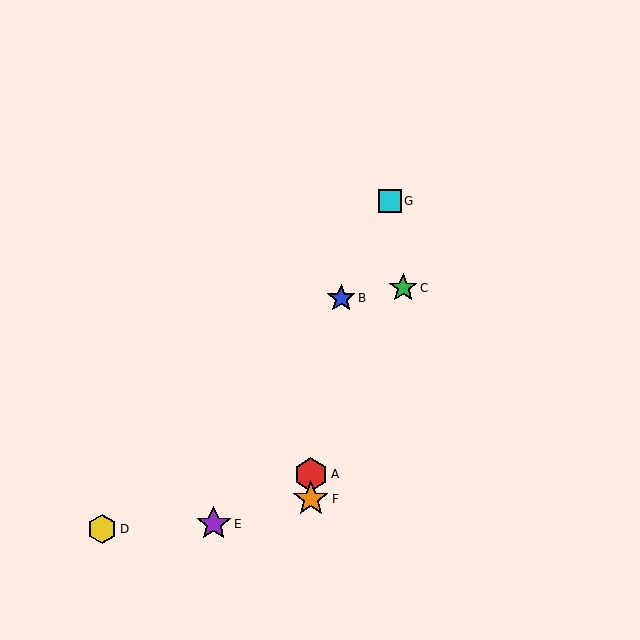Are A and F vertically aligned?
Yes, both are at x≈311.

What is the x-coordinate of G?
Object G is at x≈390.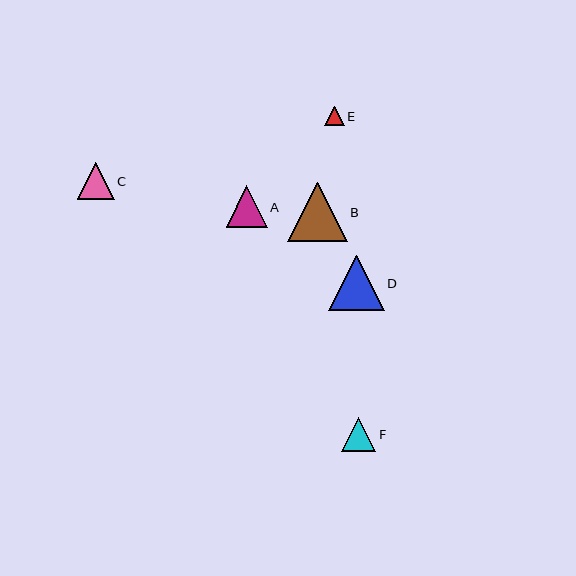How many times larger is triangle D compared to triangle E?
Triangle D is approximately 2.8 times the size of triangle E.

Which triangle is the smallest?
Triangle E is the smallest with a size of approximately 20 pixels.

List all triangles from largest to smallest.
From largest to smallest: B, D, A, C, F, E.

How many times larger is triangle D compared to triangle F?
Triangle D is approximately 1.6 times the size of triangle F.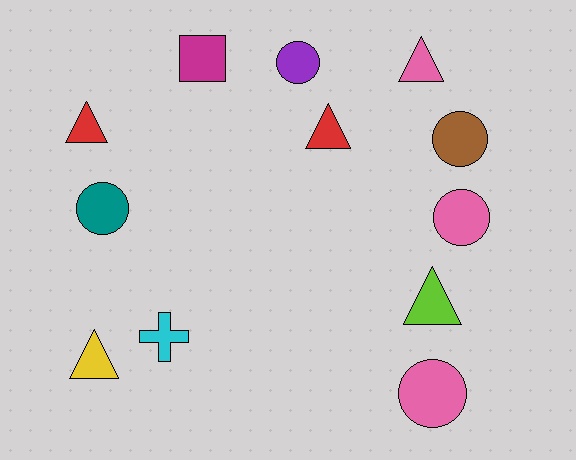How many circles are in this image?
There are 5 circles.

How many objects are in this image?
There are 12 objects.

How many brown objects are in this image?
There is 1 brown object.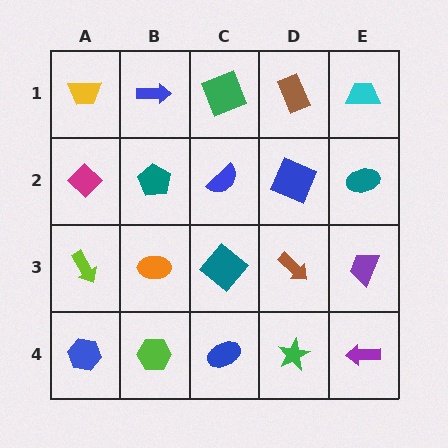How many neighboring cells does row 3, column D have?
4.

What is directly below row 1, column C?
A blue semicircle.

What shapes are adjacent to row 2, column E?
A cyan trapezoid (row 1, column E), a purple trapezoid (row 3, column E), a blue square (row 2, column D).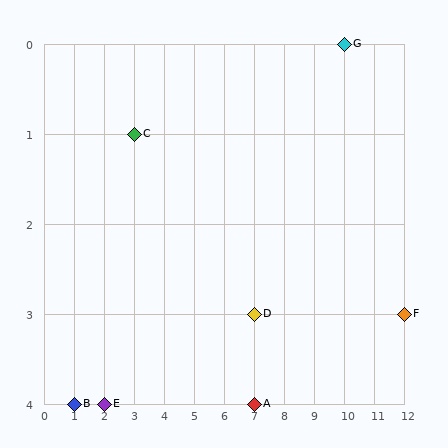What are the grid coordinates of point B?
Point B is at grid coordinates (1, 4).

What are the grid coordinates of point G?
Point G is at grid coordinates (10, 0).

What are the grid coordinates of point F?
Point F is at grid coordinates (12, 3).